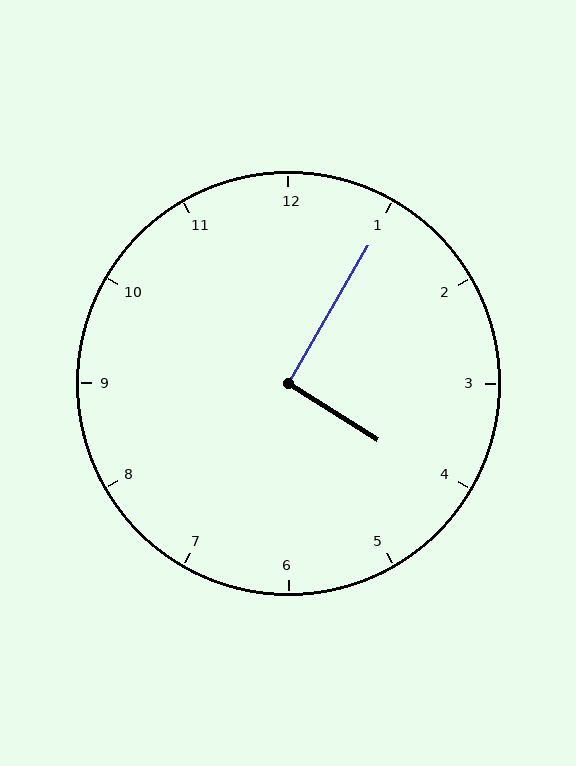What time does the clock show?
4:05.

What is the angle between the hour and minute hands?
Approximately 92 degrees.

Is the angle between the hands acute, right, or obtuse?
It is right.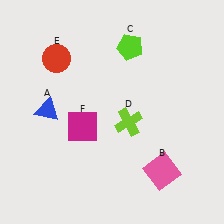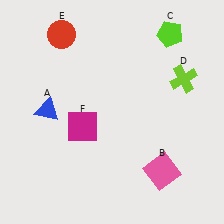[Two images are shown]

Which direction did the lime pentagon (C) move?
The lime pentagon (C) moved right.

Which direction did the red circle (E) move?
The red circle (E) moved up.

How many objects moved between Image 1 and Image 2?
3 objects moved between the two images.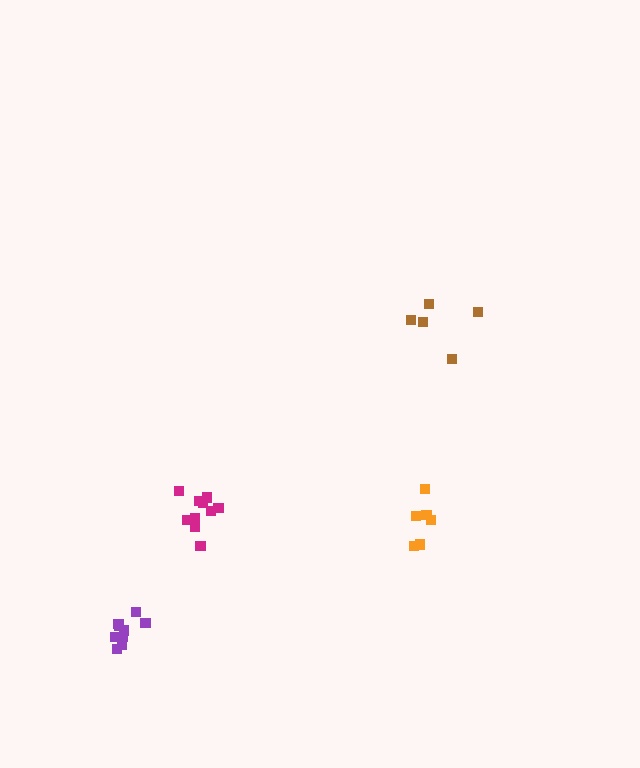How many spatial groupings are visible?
There are 4 spatial groupings.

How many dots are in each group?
Group 1: 6 dots, Group 2: 5 dots, Group 3: 9 dots, Group 4: 10 dots (30 total).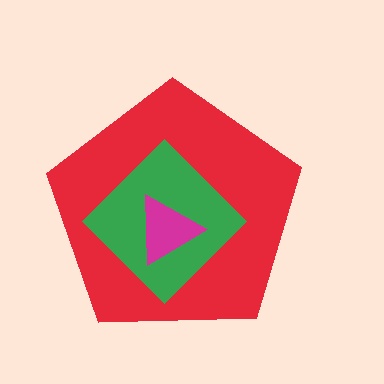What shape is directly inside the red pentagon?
The green diamond.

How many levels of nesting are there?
3.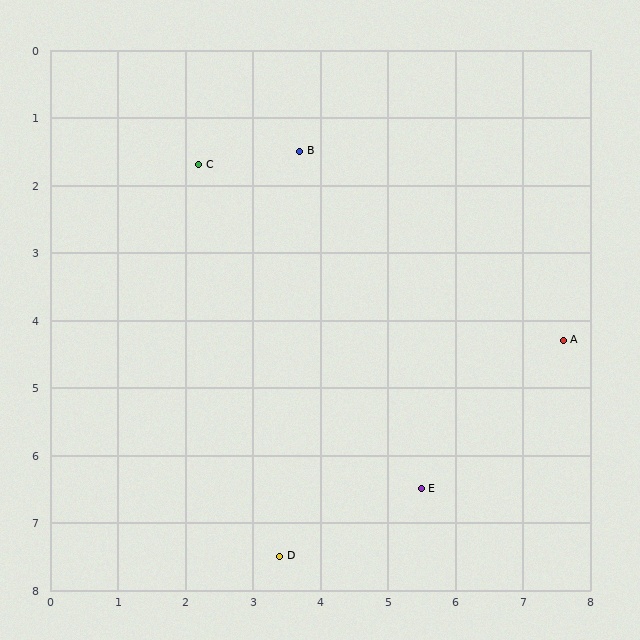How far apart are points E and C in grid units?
Points E and C are about 5.8 grid units apart.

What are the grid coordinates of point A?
Point A is at approximately (7.6, 4.3).